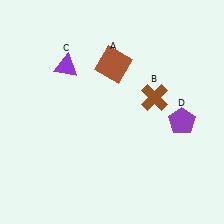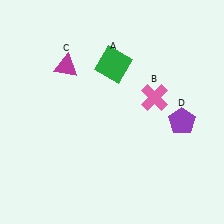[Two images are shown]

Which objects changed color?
A changed from brown to green. B changed from brown to pink. C changed from purple to magenta.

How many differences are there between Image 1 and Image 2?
There are 3 differences between the two images.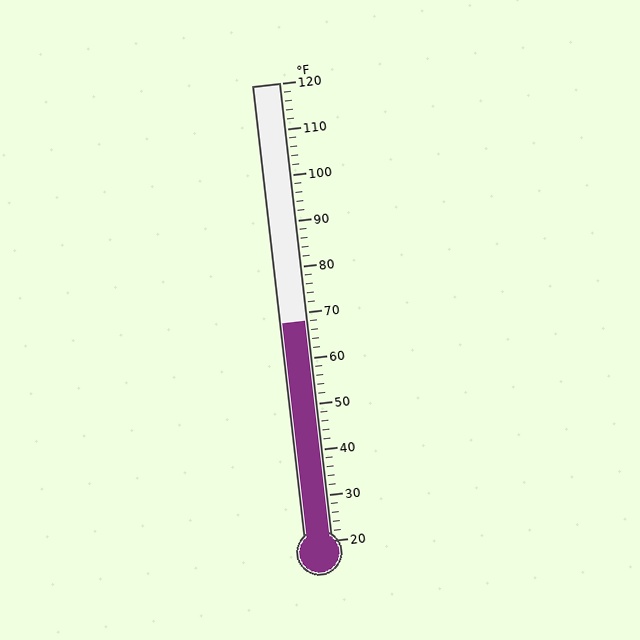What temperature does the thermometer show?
The thermometer shows approximately 68°F.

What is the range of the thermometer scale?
The thermometer scale ranges from 20°F to 120°F.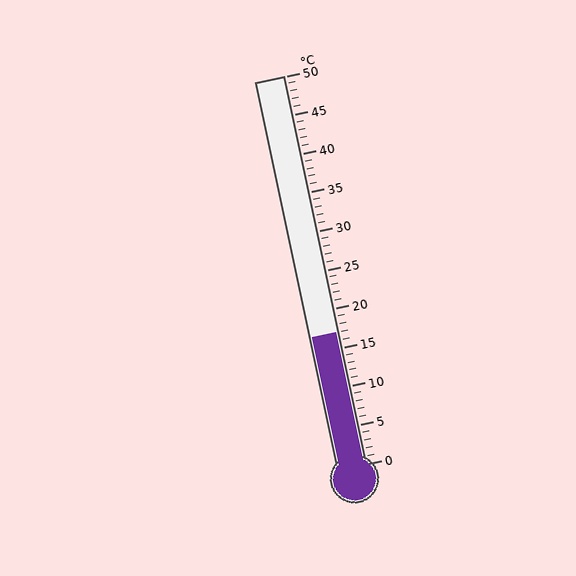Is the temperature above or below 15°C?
The temperature is above 15°C.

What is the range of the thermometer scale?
The thermometer scale ranges from 0°C to 50°C.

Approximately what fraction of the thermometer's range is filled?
The thermometer is filled to approximately 35% of its range.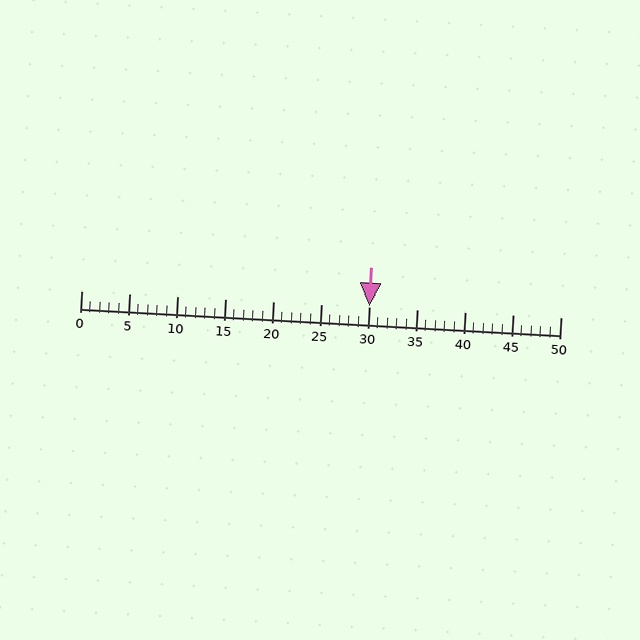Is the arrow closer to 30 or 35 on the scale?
The arrow is closer to 30.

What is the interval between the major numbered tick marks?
The major tick marks are spaced 5 units apart.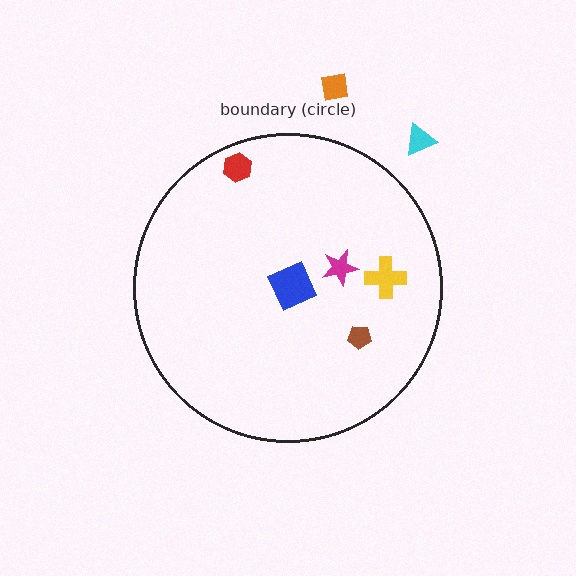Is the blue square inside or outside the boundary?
Inside.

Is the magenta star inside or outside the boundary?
Inside.